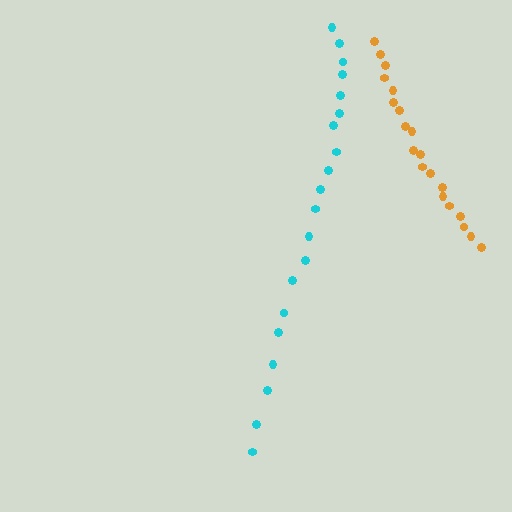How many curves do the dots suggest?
There are 2 distinct paths.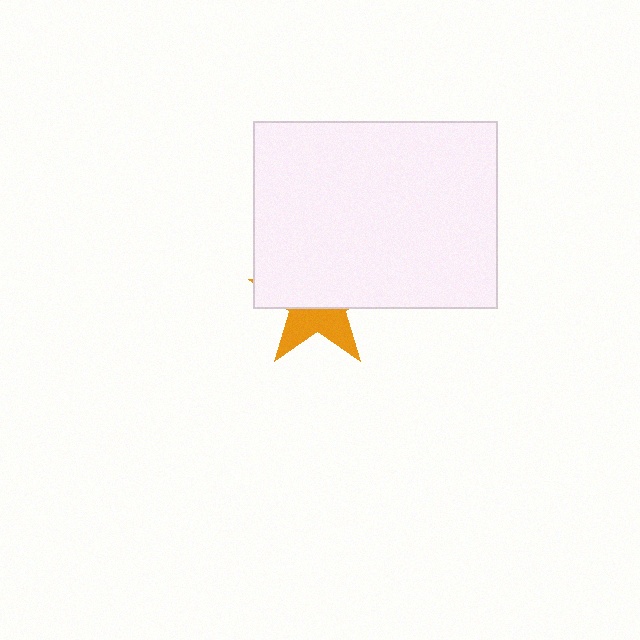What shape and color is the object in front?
The object in front is a white rectangle.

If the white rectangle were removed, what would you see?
You would see the complete orange star.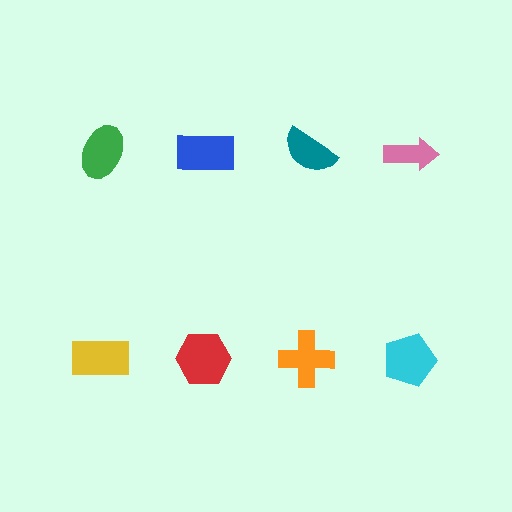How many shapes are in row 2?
4 shapes.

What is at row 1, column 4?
A pink arrow.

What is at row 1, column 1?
A green ellipse.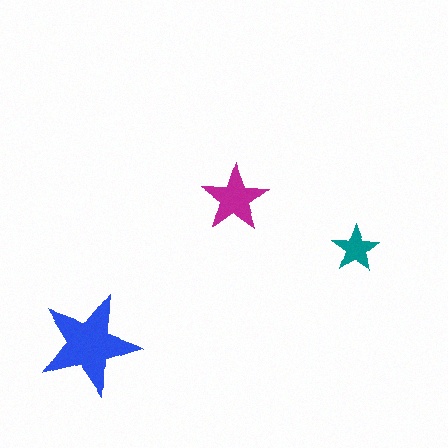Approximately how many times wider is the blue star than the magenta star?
About 1.5 times wider.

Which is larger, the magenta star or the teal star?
The magenta one.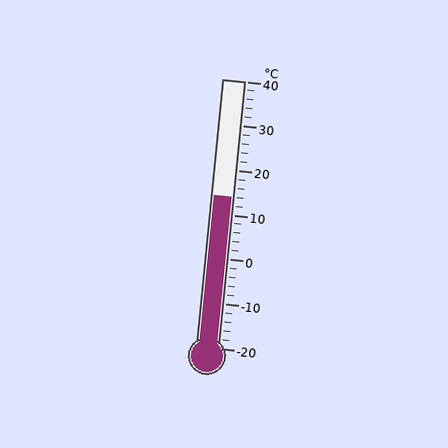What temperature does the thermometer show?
The thermometer shows approximately 14°C.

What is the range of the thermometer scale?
The thermometer scale ranges from -20°C to 40°C.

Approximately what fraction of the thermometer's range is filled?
The thermometer is filled to approximately 55% of its range.